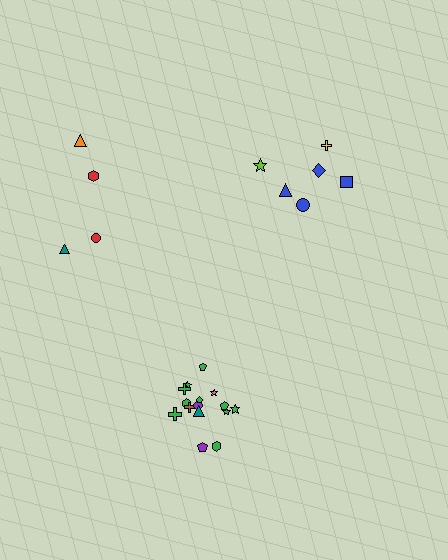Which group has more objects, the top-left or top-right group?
The top-right group.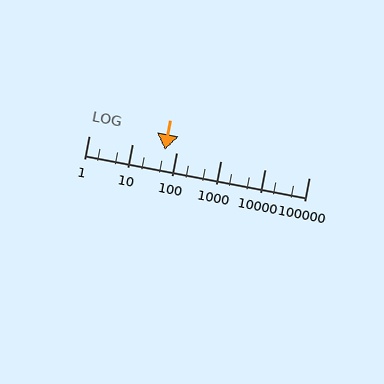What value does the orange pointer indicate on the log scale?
The pointer indicates approximately 53.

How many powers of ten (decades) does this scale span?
The scale spans 5 decades, from 1 to 100000.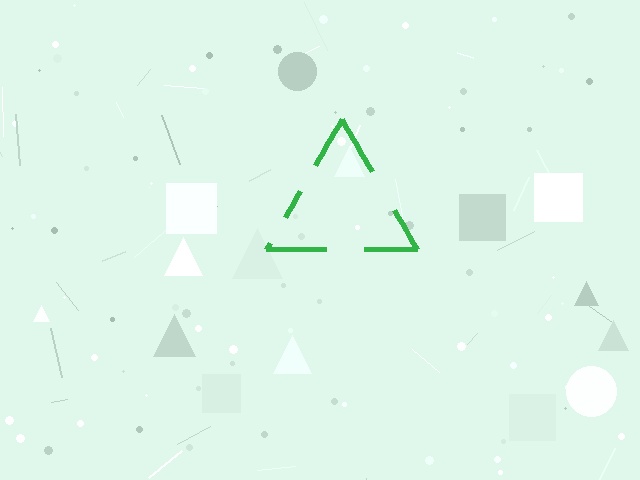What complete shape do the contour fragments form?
The contour fragments form a triangle.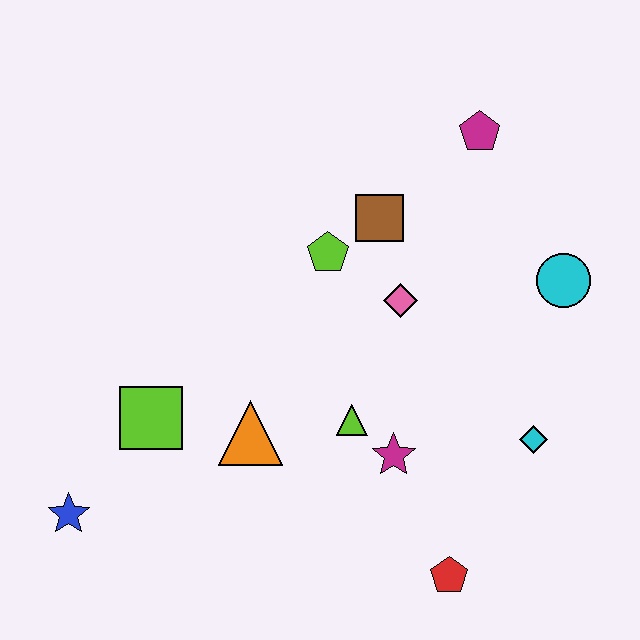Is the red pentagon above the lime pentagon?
No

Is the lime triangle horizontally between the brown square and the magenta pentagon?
No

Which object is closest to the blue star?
The lime square is closest to the blue star.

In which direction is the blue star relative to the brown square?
The blue star is to the left of the brown square.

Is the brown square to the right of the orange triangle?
Yes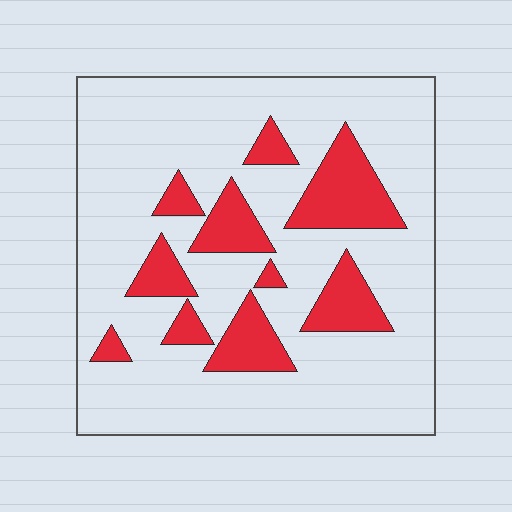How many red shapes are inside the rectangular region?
10.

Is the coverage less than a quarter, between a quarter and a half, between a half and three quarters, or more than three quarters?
Less than a quarter.